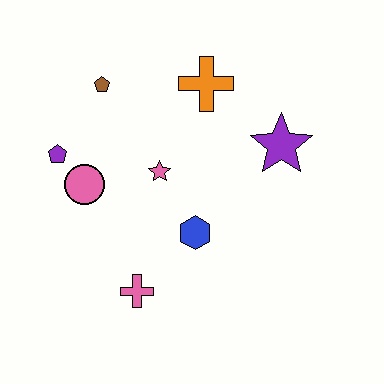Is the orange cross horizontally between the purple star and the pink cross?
Yes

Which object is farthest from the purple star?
The purple pentagon is farthest from the purple star.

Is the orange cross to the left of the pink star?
No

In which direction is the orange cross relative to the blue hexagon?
The orange cross is above the blue hexagon.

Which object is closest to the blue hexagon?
The pink star is closest to the blue hexagon.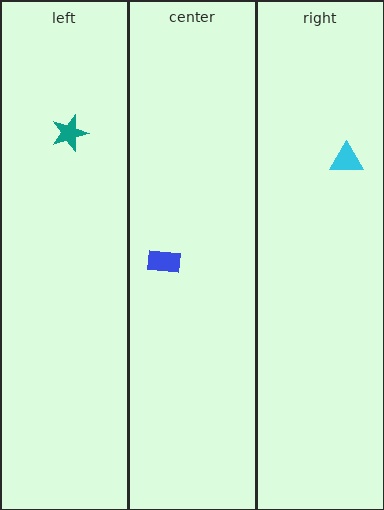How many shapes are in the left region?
1.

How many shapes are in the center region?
1.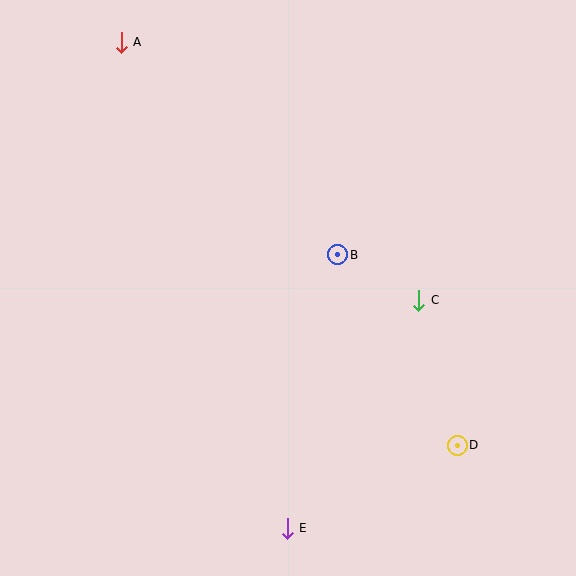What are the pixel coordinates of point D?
Point D is at (457, 445).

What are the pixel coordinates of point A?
Point A is at (121, 42).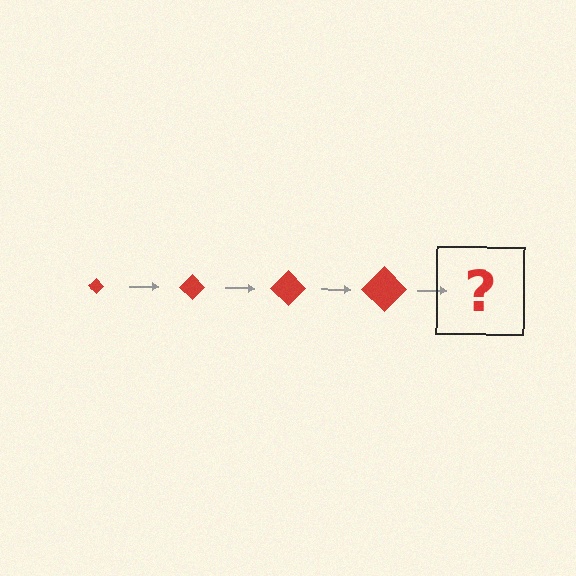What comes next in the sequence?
The next element should be a red diamond, larger than the previous one.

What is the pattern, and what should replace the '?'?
The pattern is that the diamond gets progressively larger each step. The '?' should be a red diamond, larger than the previous one.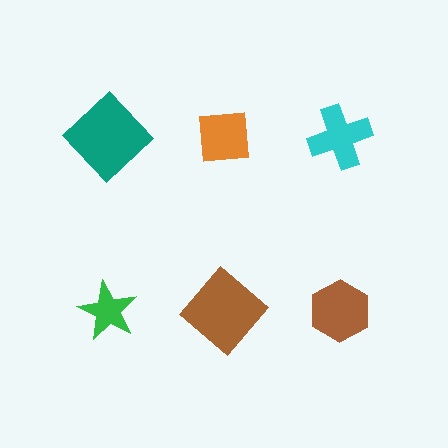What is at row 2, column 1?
A green star.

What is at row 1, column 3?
A cyan cross.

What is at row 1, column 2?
An orange square.